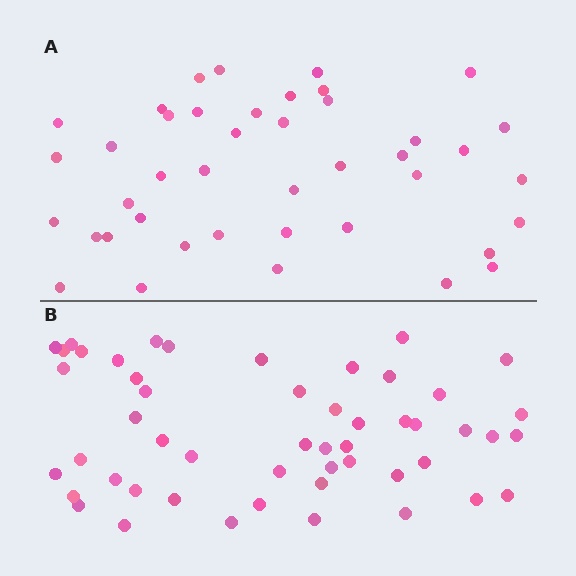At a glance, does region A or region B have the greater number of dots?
Region B (the bottom region) has more dots.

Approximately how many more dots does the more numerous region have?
Region B has roughly 8 or so more dots than region A.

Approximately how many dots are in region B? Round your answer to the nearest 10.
About 50 dots. (The exact count is 51, which rounds to 50.)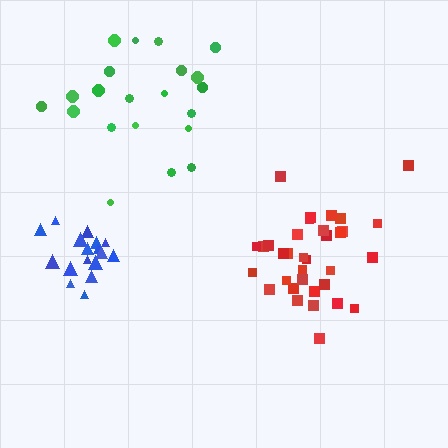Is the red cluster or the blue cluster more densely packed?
Blue.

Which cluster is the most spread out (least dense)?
Green.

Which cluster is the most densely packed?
Blue.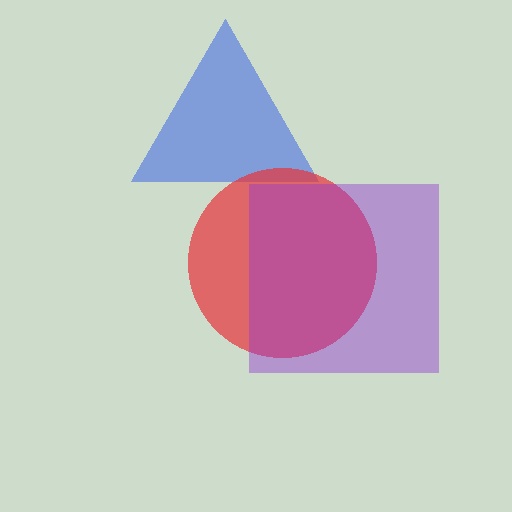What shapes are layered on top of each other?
The layered shapes are: a blue triangle, a red circle, a purple square.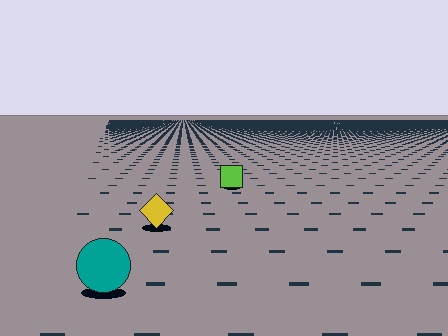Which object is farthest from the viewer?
The lime square is farthest from the viewer. It appears smaller and the ground texture around it is denser.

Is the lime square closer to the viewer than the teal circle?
No. The teal circle is closer — you can tell from the texture gradient: the ground texture is coarser near it.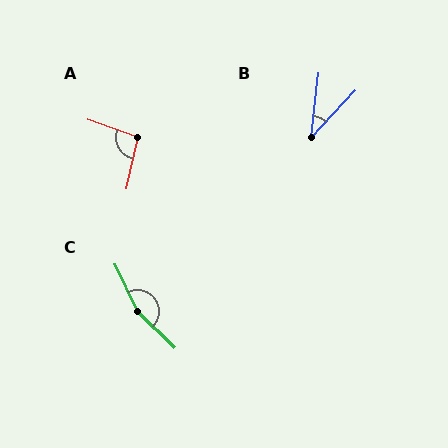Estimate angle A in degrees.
Approximately 97 degrees.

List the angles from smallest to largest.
B (36°), A (97°), C (159°).